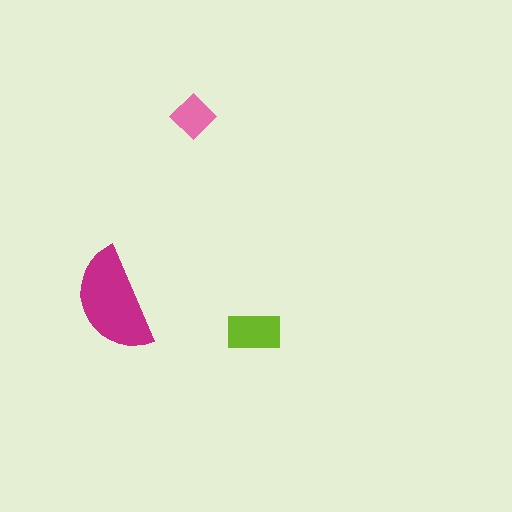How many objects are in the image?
There are 3 objects in the image.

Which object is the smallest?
The pink diamond.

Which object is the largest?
The magenta semicircle.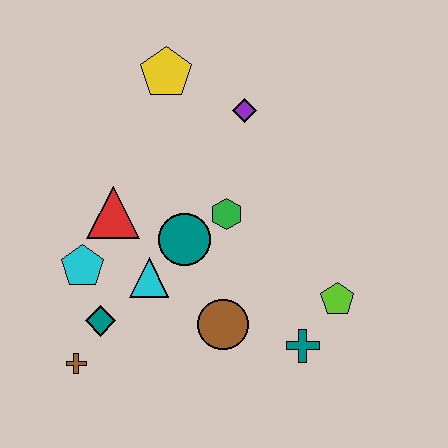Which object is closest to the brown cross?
The teal diamond is closest to the brown cross.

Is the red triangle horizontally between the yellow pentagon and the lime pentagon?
No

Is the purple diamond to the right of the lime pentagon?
No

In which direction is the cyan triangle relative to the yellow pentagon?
The cyan triangle is below the yellow pentagon.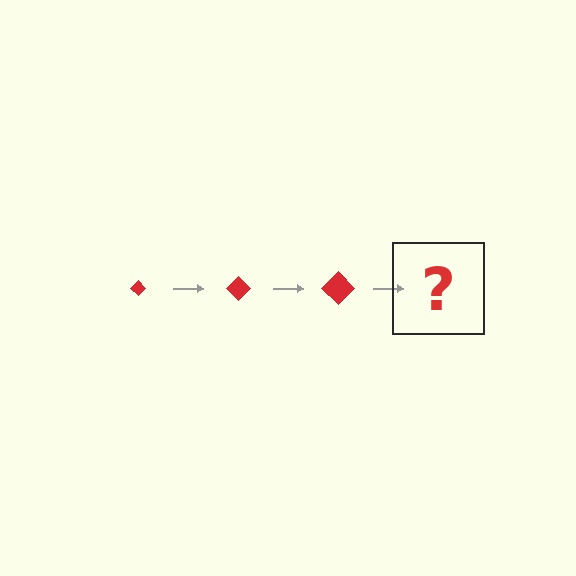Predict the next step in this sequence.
The next step is a red diamond, larger than the previous one.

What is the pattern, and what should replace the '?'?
The pattern is that the diamond gets progressively larger each step. The '?' should be a red diamond, larger than the previous one.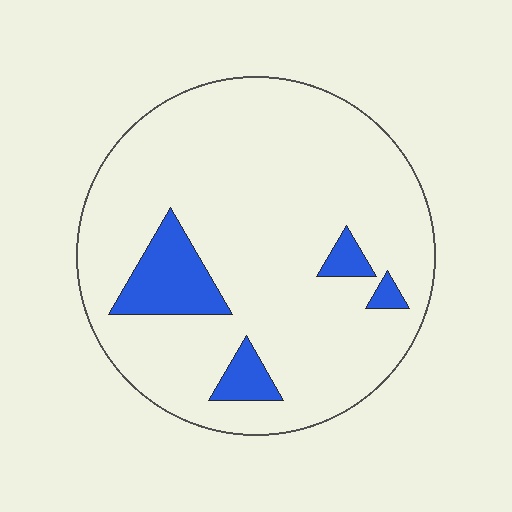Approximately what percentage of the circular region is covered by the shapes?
Approximately 10%.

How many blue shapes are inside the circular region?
4.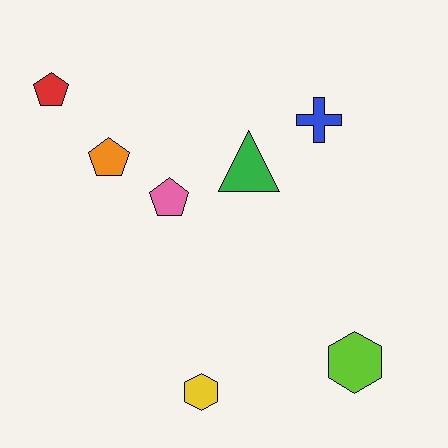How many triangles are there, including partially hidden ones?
There is 1 triangle.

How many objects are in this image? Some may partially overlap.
There are 7 objects.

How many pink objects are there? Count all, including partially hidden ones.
There is 1 pink object.